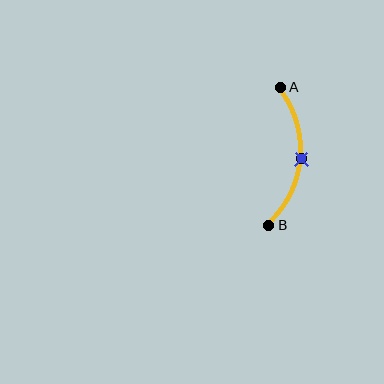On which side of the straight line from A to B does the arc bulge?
The arc bulges to the right of the straight line connecting A and B.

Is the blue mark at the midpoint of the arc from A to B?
Yes. The blue mark lies on the arc at equal arc-length from both A and B — it is the arc midpoint.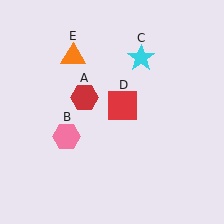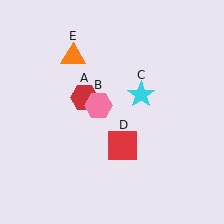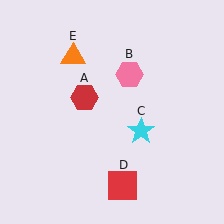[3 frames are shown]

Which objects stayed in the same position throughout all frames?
Red hexagon (object A) and orange triangle (object E) remained stationary.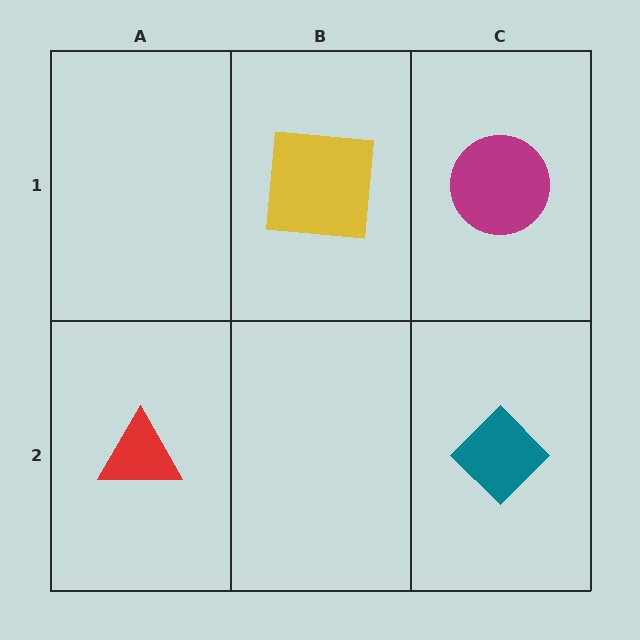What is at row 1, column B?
A yellow square.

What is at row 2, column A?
A red triangle.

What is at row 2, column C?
A teal diamond.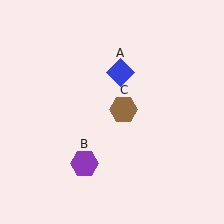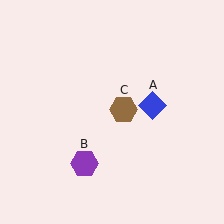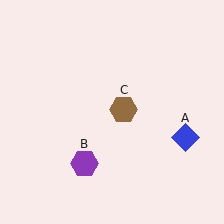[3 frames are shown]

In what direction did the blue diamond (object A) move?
The blue diamond (object A) moved down and to the right.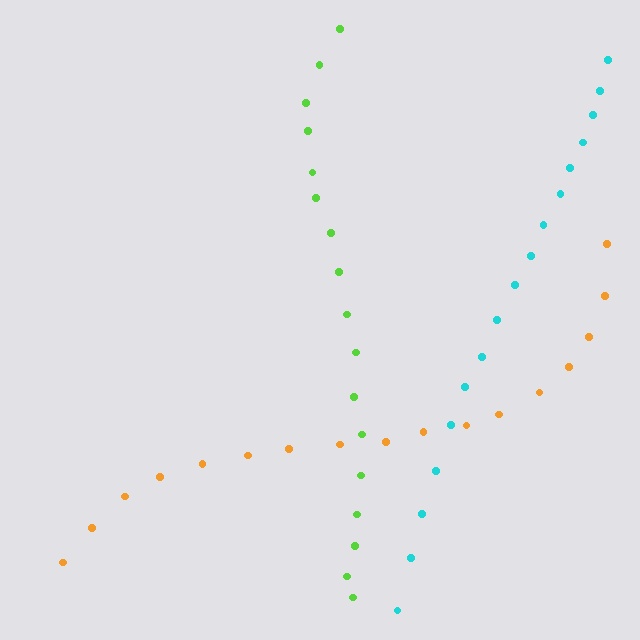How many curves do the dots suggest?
There are 3 distinct paths.